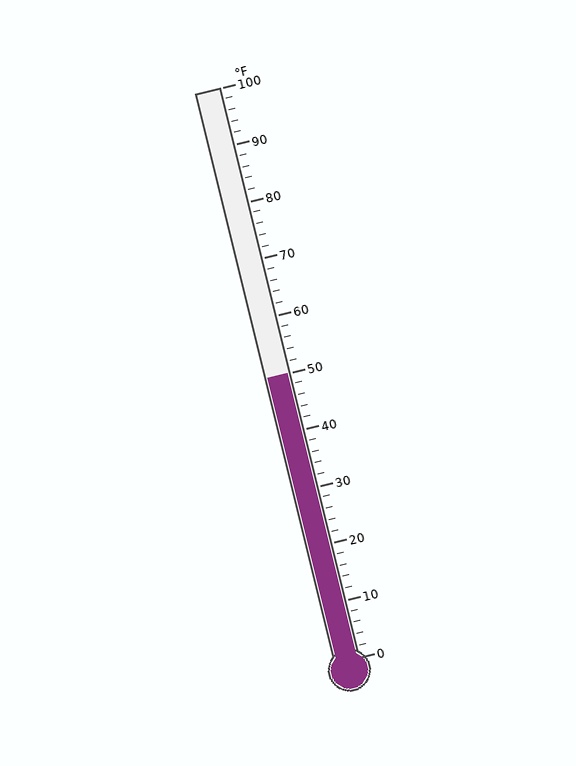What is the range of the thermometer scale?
The thermometer scale ranges from 0°F to 100°F.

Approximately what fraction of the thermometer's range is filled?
The thermometer is filled to approximately 50% of its range.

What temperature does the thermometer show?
The thermometer shows approximately 50°F.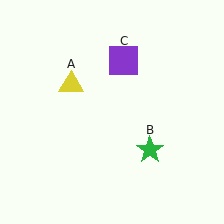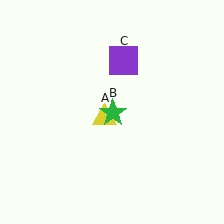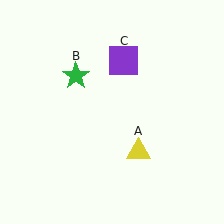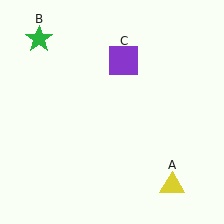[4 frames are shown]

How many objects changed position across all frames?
2 objects changed position: yellow triangle (object A), green star (object B).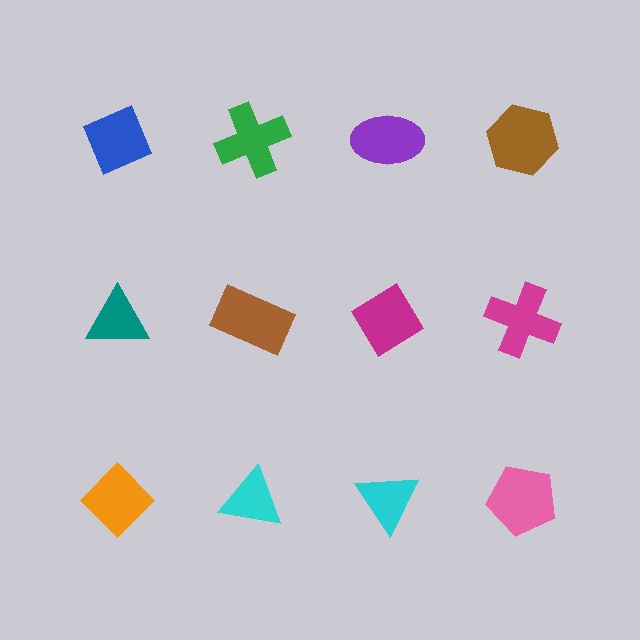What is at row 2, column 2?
A brown rectangle.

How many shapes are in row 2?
4 shapes.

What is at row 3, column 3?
A cyan triangle.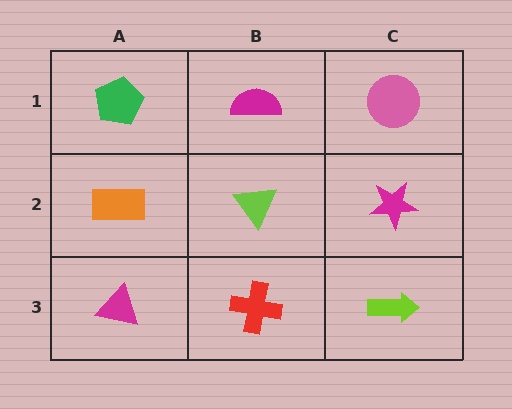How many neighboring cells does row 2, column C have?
3.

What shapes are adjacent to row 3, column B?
A lime triangle (row 2, column B), a magenta triangle (row 3, column A), a lime arrow (row 3, column C).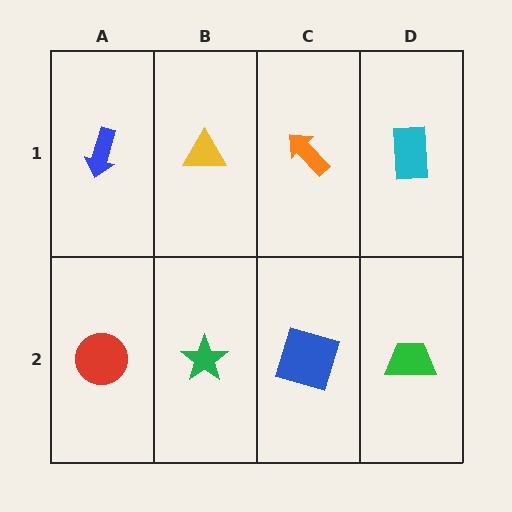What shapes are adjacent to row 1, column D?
A green trapezoid (row 2, column D), an orange arrow (row 1, column C).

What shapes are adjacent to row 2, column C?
An orange arrow (row 1, column C), a green star (row 2, column B), a green trapezoid (row 2, column D).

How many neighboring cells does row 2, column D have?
2.